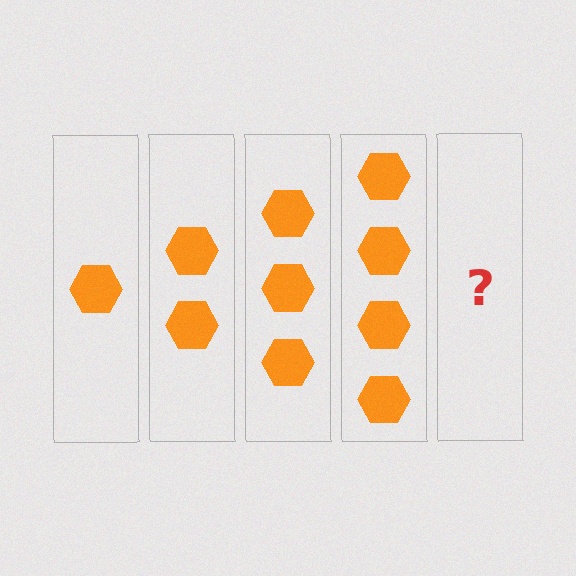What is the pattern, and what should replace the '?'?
The pattern is that each step adds one more hexagon. The '?' should be 5 hexagons.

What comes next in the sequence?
The next element should be 5 hexagons.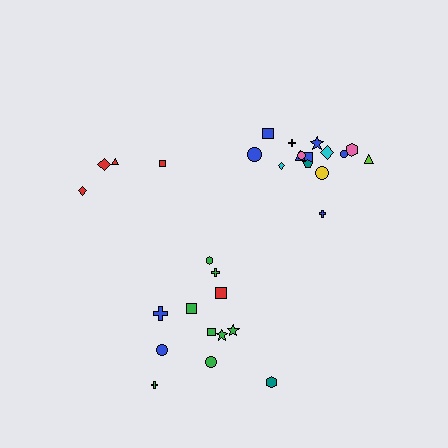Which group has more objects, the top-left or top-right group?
The top-right group.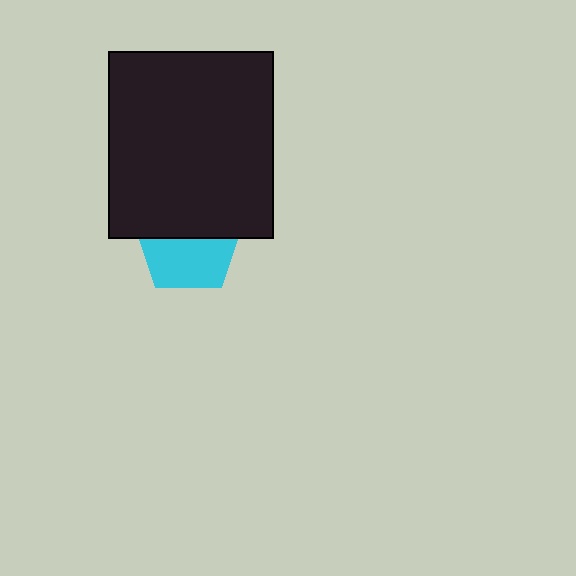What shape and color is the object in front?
The object in front is a black rectangle.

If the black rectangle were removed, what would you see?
You would see the complete cyan pentagon.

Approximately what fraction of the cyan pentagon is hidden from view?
Roughly 48% of the cyan pentagon is hidden behind the black rectangle.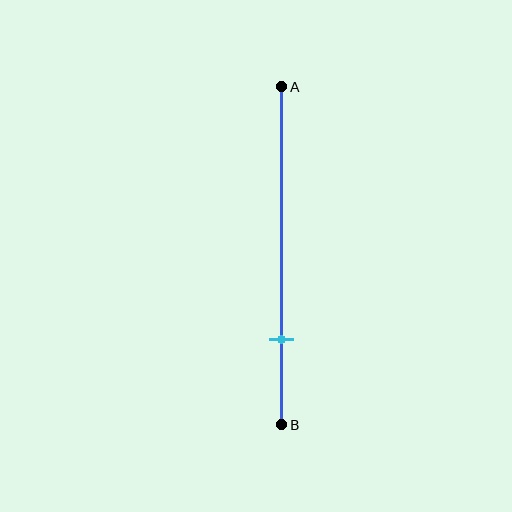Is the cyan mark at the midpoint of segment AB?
No, the mark is at about 75% from A, not at the 50% midpoint.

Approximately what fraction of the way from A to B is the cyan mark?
The cyan mark is approximately 75% of the way from A to B.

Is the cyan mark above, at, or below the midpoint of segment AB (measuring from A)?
The cyan mark is below the midpoint of segment AB.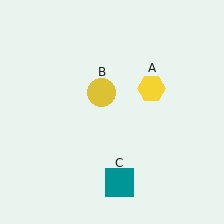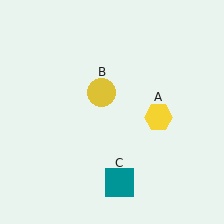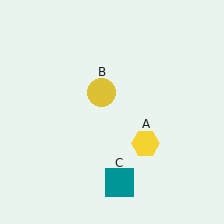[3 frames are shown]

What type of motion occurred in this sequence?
The yellow hexagon (object A) rotated clockwise around the center of the scene.